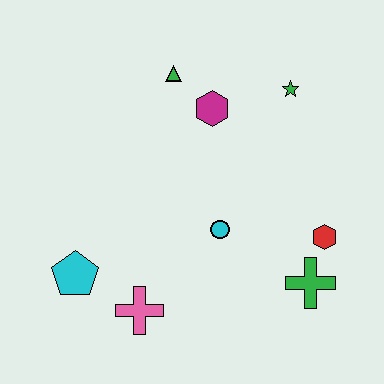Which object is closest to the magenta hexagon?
The green triangle is closest to the magenta hexagon.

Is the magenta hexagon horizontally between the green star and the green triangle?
Yes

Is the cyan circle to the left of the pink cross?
No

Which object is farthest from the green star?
The cyan pentagon is farthest from the green star.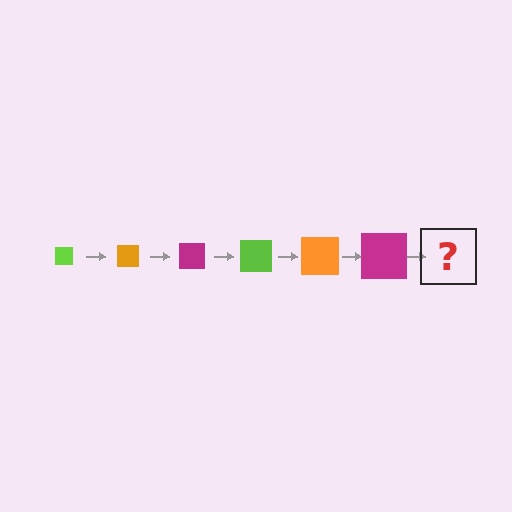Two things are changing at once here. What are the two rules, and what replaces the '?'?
The two rules are that the square grows larger each step and the color cycles through lime, orange, and magenta. The '?' should be a lime square, larger than the previous one.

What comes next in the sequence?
The next element should be a lime square, larger than the previous one.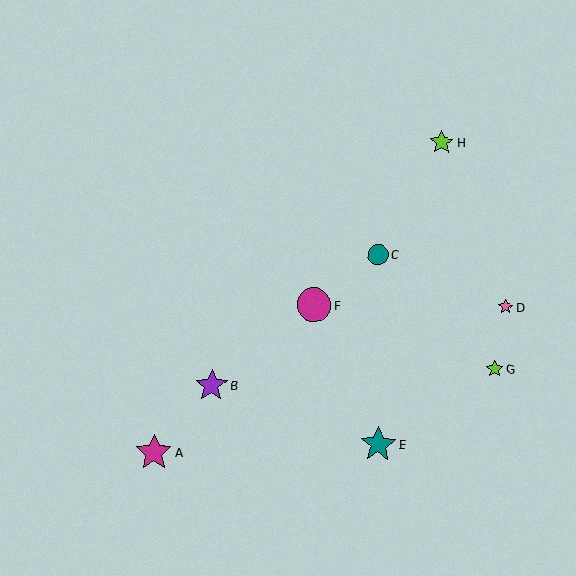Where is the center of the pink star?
The center of the pink star is at (505, 307).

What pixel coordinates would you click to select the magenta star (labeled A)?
Click at (154, 452) to select the magenta star A.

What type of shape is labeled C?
Shape C is a teal circle.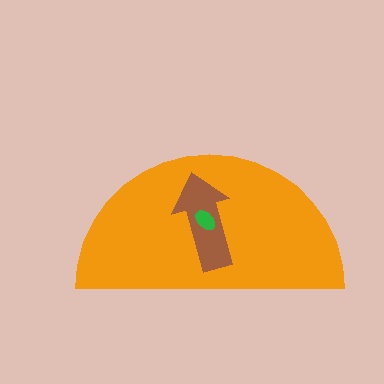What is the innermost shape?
The green ellipse.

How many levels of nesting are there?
3.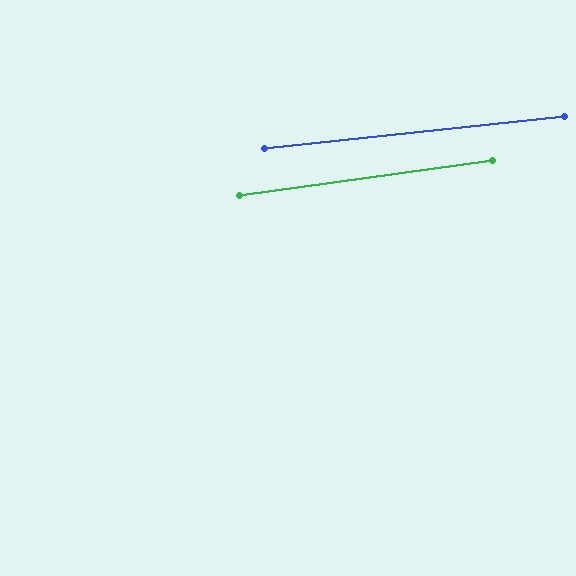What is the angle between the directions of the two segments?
Approximately 2 degrees.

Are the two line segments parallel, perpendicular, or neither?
Parallel — their directions differ by only 1.8°.